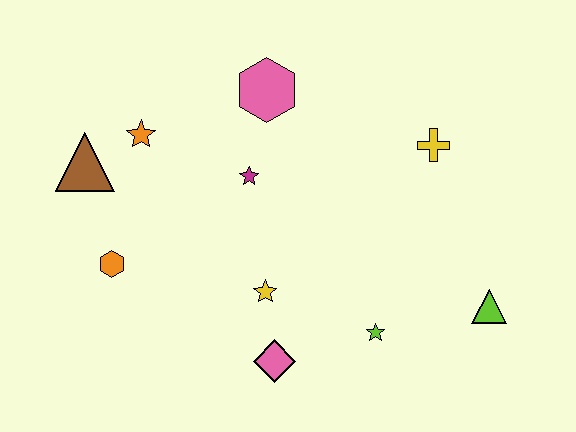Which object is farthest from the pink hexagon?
The lime triangle is farthest from the pink hexagon.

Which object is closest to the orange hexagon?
The brown triangle is closest to the orange hexagon.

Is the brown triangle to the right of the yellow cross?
No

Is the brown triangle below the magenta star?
No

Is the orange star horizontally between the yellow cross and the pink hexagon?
No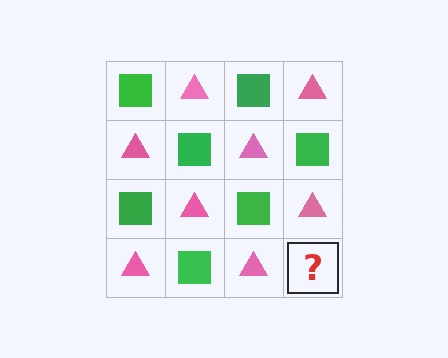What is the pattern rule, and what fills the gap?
The rule is that it alternates green square and pink triangle in a checkerboard pattern. The gap should be filled with a green square.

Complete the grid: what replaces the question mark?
The question mark should be replaced with a green square.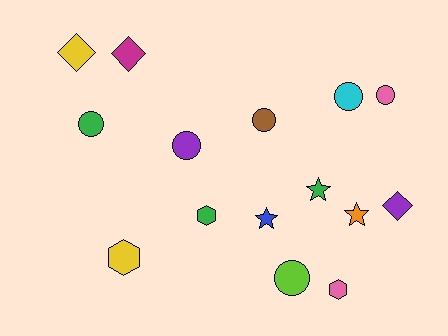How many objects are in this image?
There are 15 objects.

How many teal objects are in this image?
There are no teal objects.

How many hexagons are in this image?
There are 3 hexagons.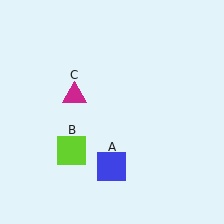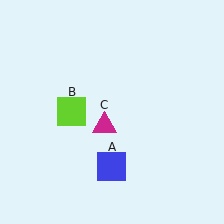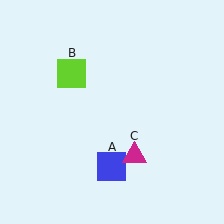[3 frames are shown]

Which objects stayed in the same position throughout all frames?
Blue square (object A) remained stationary.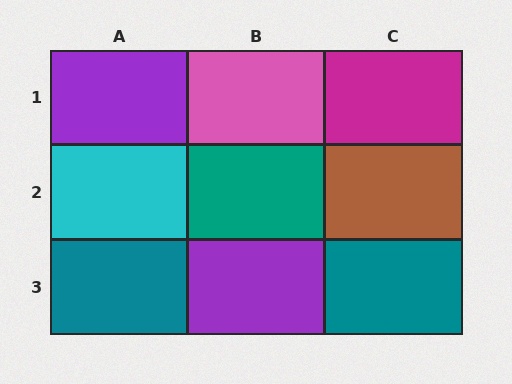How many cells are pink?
1 cell is pink.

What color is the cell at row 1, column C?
Magenta.